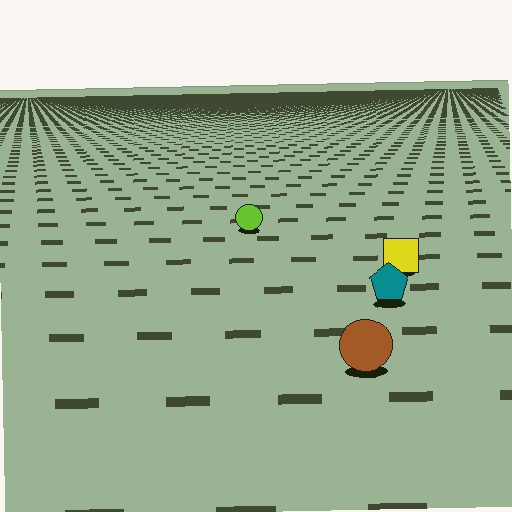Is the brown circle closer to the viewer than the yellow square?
Yes. The brown circle is closer — you can tell from the texture gradient: the ground texture is coarser near it.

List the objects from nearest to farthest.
From nearest to farthest: the brown circle, the teal pentagon, the yellow square, the lime circle.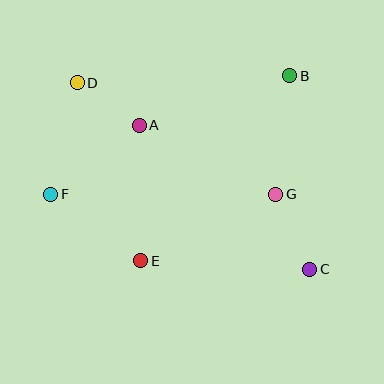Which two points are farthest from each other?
Points C and D are farthest from each other.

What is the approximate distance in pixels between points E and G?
The distance between E and G is approximately 150 pixels.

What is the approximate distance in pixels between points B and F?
The distance between B and F is approximately 267 pixels.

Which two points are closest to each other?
Points A and D are closest to each other.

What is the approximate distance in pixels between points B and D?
The distance between B and D is approximately 213 pixels.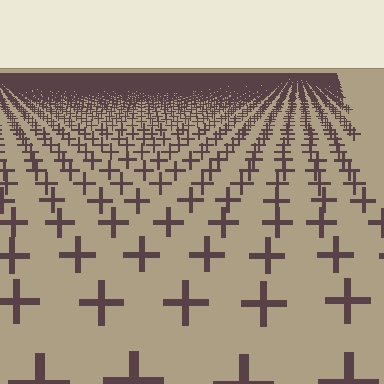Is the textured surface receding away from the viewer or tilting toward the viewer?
The surface is receding away from the viewer. Texture elements get smaller and denser toward the top.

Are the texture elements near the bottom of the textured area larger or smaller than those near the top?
Larger. Near the bottom, elements are closer to the viewer and appear at a bigger on-screen size.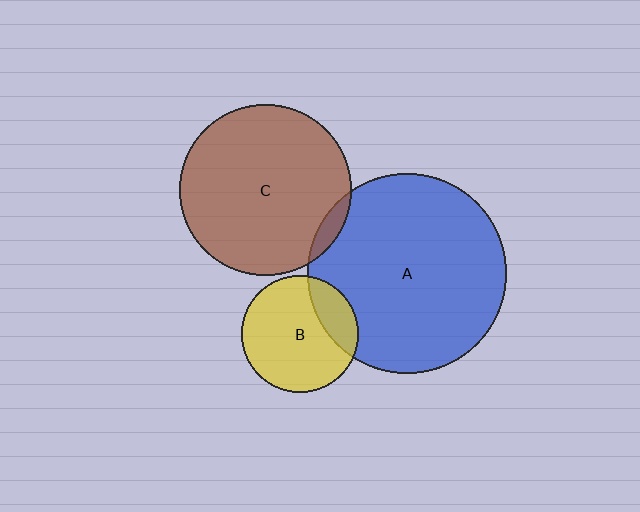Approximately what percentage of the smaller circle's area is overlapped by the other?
Approximately 20%.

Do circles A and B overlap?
Yes.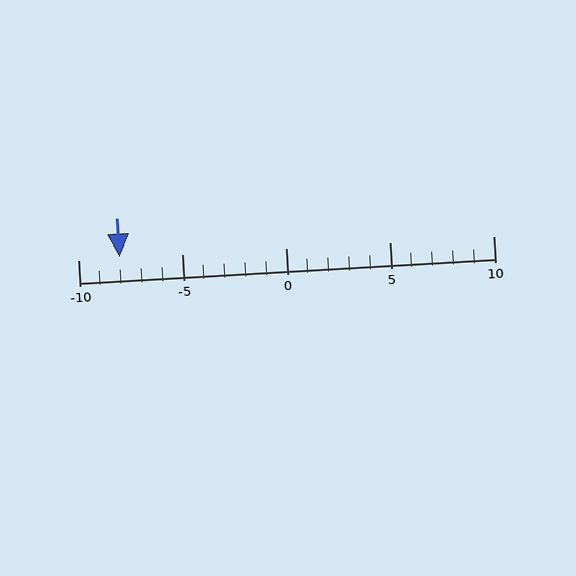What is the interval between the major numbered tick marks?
The major tick marks are spaced 5 units apart.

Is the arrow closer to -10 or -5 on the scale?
The arrow is closer to -10.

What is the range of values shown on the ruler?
The ruler shows values from -10 to 10.